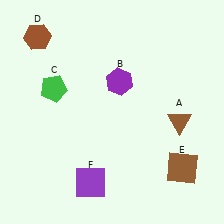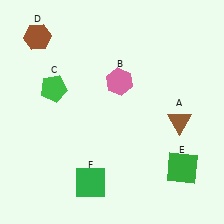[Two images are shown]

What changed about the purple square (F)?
In Image 1, F is purple. In Image 2, it changed to green.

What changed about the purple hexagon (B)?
In Image 1, B is purple. In Image 2, it changed to pink.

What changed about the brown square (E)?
In Image 1, E is brown. In Image 2, it changed to green.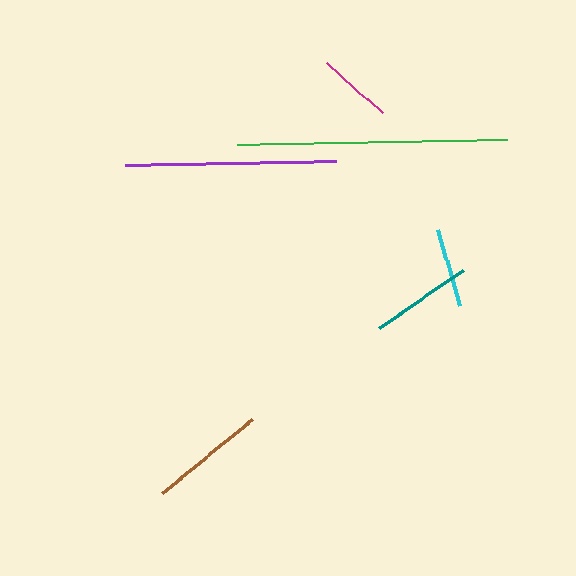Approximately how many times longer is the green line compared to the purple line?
The green line is approximately 1.3 times the length of the purple line.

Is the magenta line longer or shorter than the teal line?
The teal line is longer than the magenta line.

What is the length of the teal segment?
The teal segment is approximately 102 pixels long.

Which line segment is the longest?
The green line is the longest at approximately 270 pixels.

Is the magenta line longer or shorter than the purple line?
The purple line is longer than the magenta line.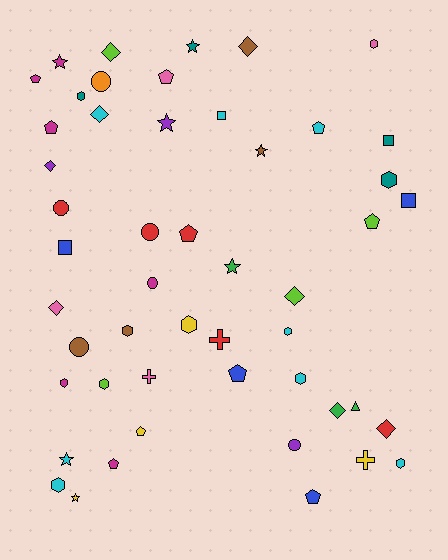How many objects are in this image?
There are 50 objects.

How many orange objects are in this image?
There is 1 orange object.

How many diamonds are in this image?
There are 8 diamonds.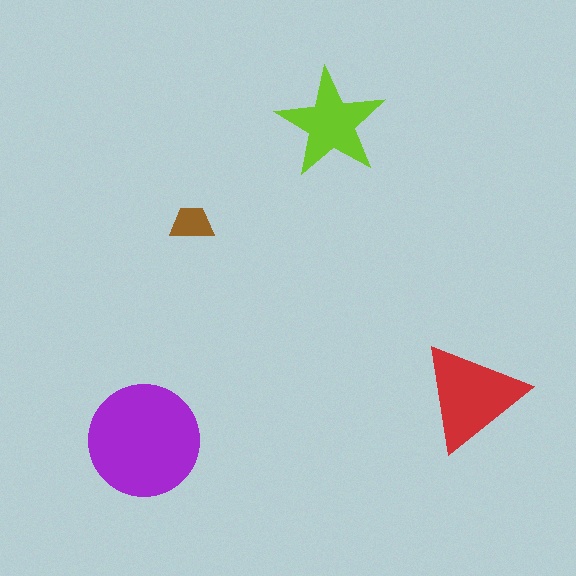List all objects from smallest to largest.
The brown trapezoid, the lime star, the red triangle, the purple circle.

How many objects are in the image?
There are 4 objects in the image.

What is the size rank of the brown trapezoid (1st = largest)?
4th.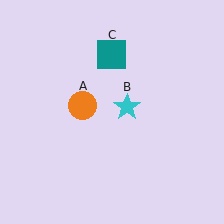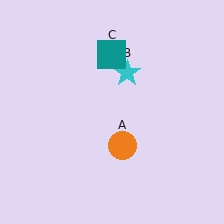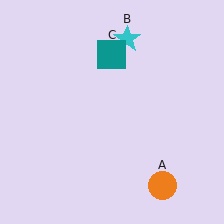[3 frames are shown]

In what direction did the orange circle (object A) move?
The orange circle (object A) moved down and to the right.